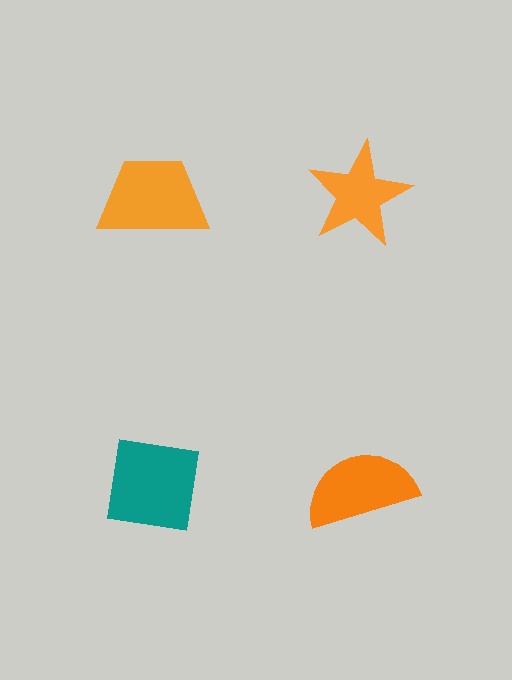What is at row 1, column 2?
An orange star.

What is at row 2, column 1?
A teal square.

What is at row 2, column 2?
An orange semicircle.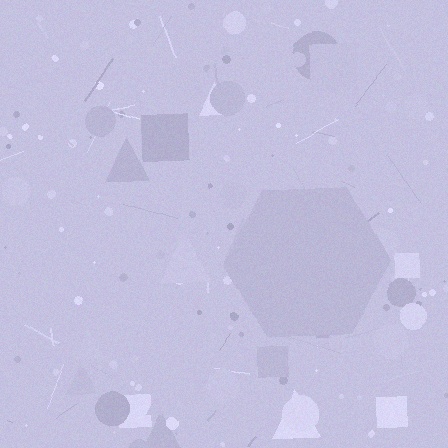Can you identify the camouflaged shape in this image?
The camouflaged shape is a hexagon.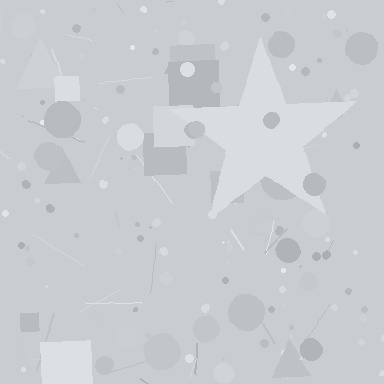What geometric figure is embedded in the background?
A star is embedded in the background.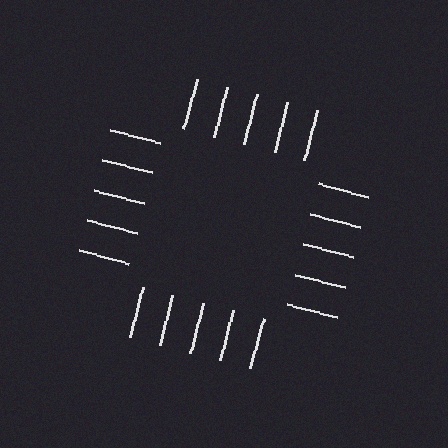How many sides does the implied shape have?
4 sides — the line-ends trace a square.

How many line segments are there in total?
20 — 5 along each of the 4 edges.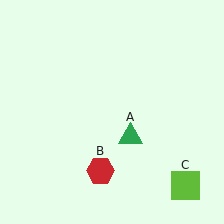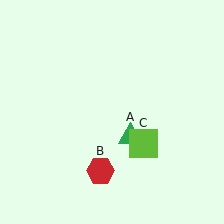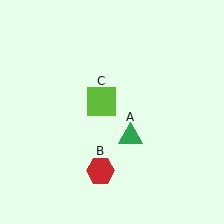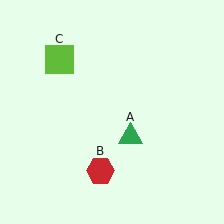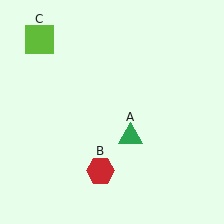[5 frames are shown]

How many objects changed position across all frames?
1 object changed position: lime square (object C).